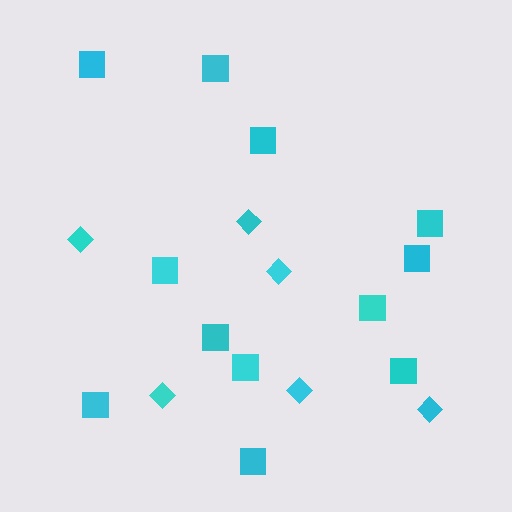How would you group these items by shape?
There are 2 groups: one group of squares (12) and one group of diamonds (6).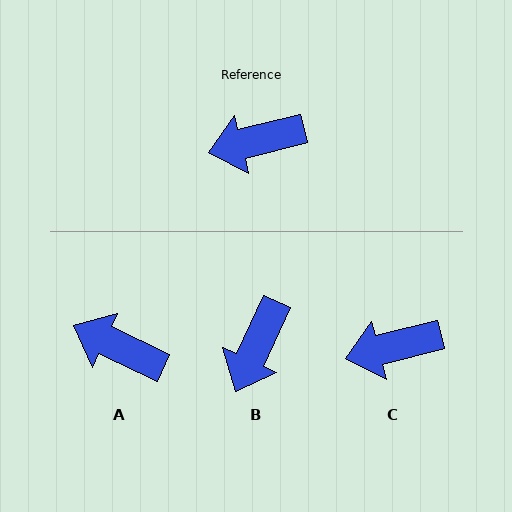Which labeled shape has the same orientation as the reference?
C.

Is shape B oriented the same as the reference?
No, it is off by about 51 degrees.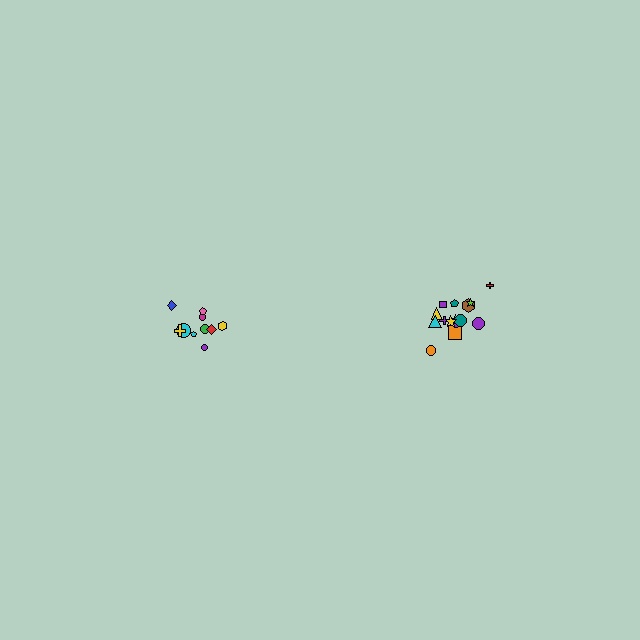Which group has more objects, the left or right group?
The right group.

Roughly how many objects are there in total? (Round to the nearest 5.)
Roughly 25 objects in total.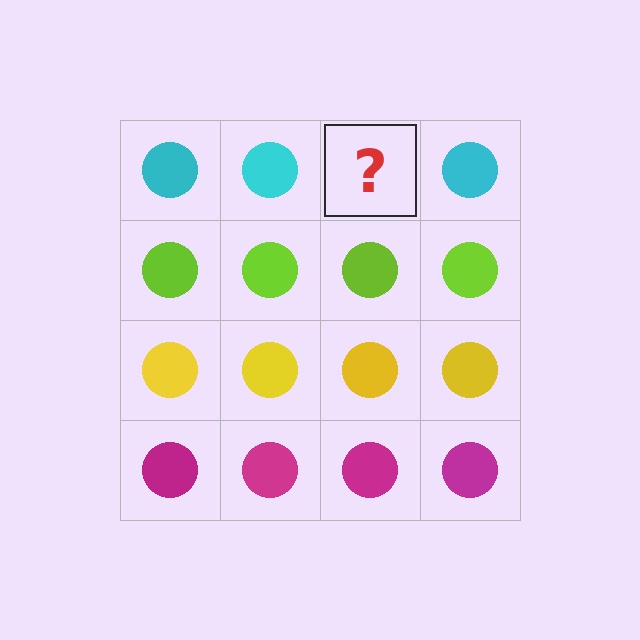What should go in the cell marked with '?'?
The missing cell should contain a cyan circle.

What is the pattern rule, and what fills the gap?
The rule is that each row has a consistent color. The gap should be filled with a cyan circle.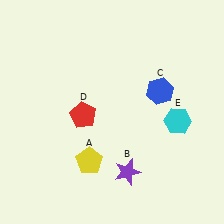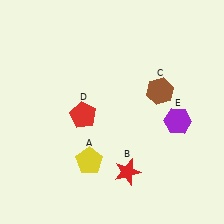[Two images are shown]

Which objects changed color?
B changed from purple to red. C changed from blue to brown. E changed from cyan to purple.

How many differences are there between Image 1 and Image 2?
There are 3 differences between the two images.